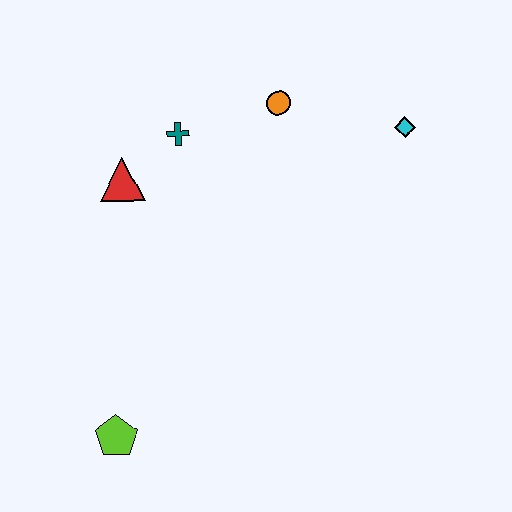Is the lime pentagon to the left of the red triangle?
Yes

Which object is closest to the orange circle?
The teal cross is closest to the orange circle.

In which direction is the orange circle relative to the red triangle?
The orange circle is to the right of the red triangle.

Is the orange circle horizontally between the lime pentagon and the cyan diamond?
Yes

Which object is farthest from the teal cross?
The lime pentagon is farthest from the teal cross.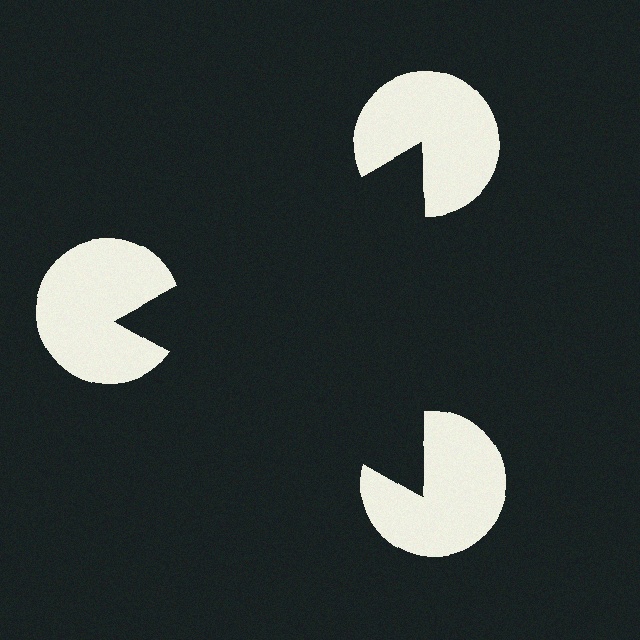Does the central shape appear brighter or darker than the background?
It typically appears slightly darker than the background, even though no actual brightness change is drawn.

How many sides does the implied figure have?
3 sides.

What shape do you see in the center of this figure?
An illusory triangle — its edges are inferred from the aligned wedge cuts in the pac-man discs, not physically drawn.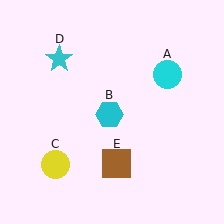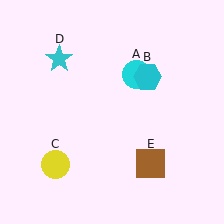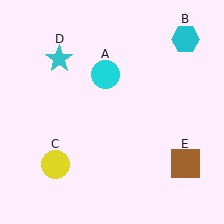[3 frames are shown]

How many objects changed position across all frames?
3 objects changed position: cyan circle (object A), cyan hexagon (object B), brown square (object E).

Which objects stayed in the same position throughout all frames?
Yellow circle (object C) and cyan star (object D) remained stationary.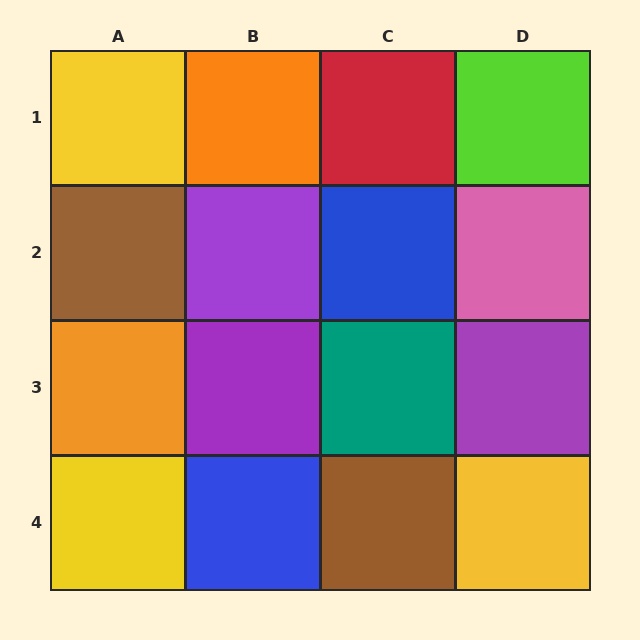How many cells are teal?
1 cell is teal.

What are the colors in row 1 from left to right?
Yellow, orange, red, lime.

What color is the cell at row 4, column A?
Yellow.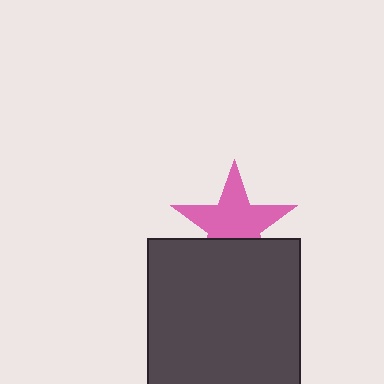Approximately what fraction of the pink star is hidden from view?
Roughly 34% of the pink star is hidden behind the dark gray square.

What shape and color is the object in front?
The object in front is a dark gray square.